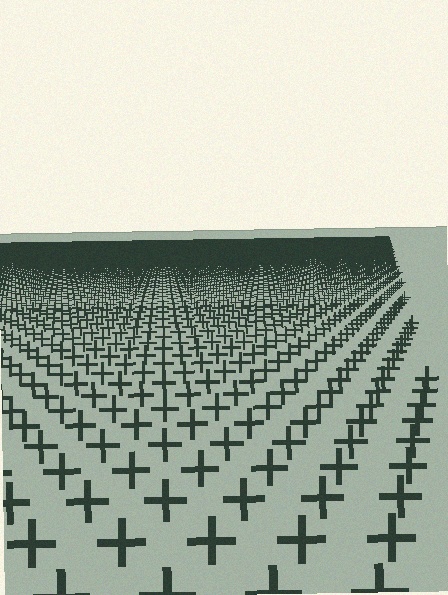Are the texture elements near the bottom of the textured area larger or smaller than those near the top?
Larger. Near the bottom, elements are closer to the viewer and appear at a bigger on-screen size.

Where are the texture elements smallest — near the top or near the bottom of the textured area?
Near the top.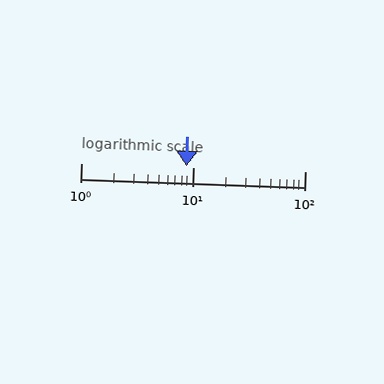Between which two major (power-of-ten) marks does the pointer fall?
The pointer is between 1 and 10.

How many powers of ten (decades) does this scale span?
The scale spans 2 decades, from 1 to 100.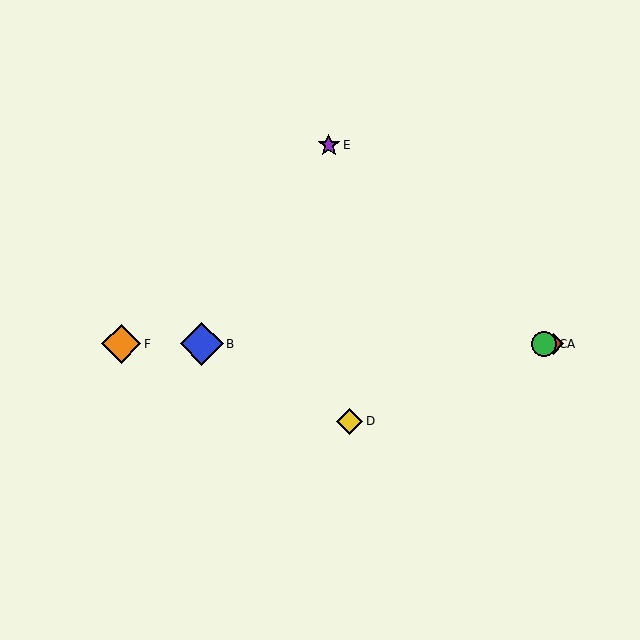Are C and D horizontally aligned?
No, C is at y≈344 and D is at y≈421.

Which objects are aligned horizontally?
Objects A, B, C, F are aligned horizontally.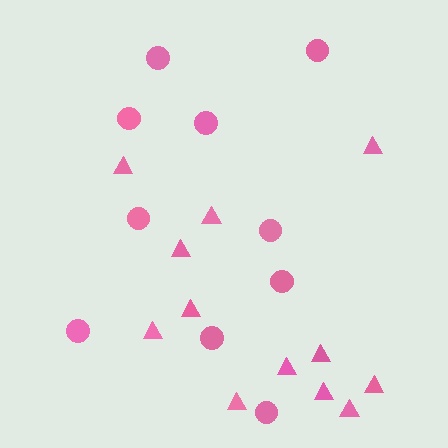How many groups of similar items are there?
There are 2 groups: one group of triangles (12) and one group of circles (10).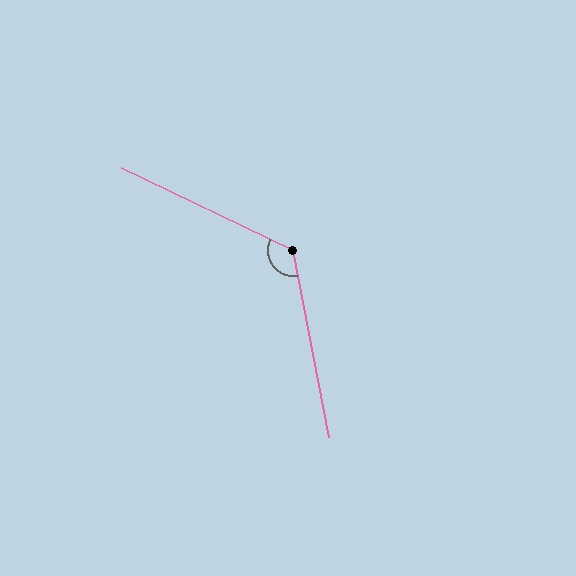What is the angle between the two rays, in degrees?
Approximately 126 degrees.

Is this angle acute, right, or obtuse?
It is obtuse.